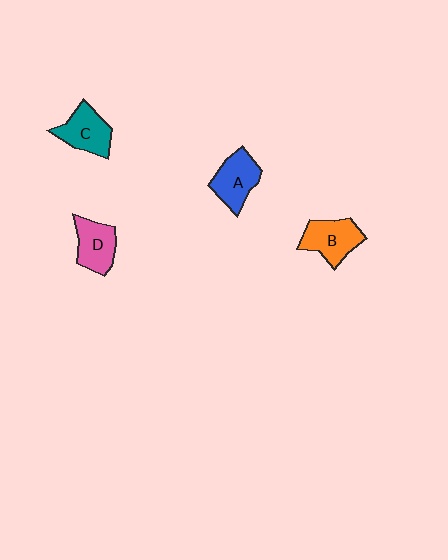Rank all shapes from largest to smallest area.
From largest to smallest: B (orange), A (blue), C (teal), D (pink).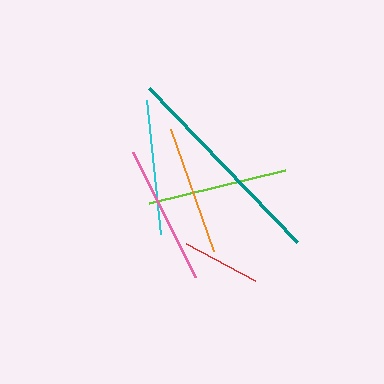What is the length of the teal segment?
The teal segment is approximately 213 pixels long.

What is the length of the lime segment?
The lime segment is approximately 140 pixels long.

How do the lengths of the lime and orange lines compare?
The lime and orange lines are approximately the same length.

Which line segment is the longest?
The teal line is the longest at approximately 213 pixels.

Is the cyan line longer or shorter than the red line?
The cyan line is longer than the red line.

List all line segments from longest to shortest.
From longest to shortest: teal, lime, pink, cyan, orange, red.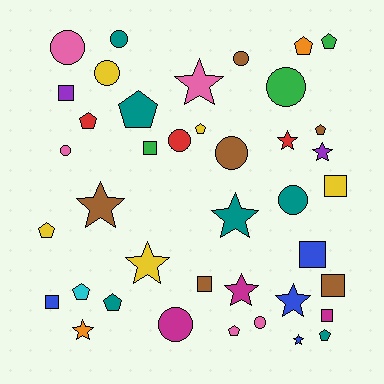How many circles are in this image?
There are 11 circles.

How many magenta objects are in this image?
There are 3 magenta objects.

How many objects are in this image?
There are 40 objects.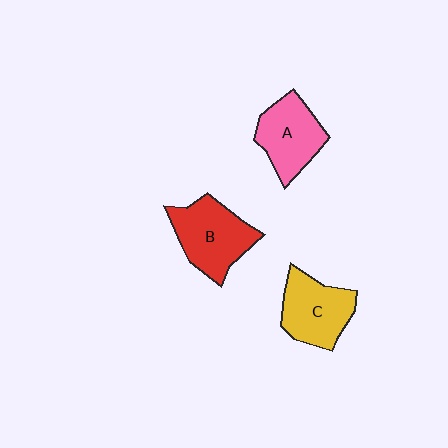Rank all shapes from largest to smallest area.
From largest to smallest: B (red), C (yellow), A (pink).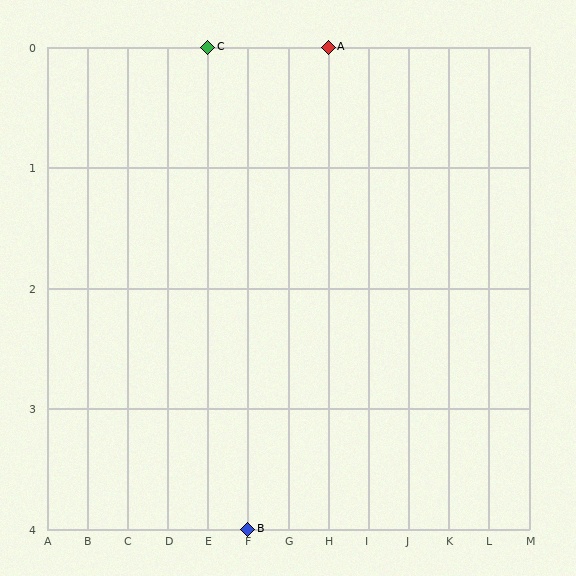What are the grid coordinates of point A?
Point A is at grid coordinates (H, 0).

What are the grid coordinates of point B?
Point B is at grid coordinates (F, 4).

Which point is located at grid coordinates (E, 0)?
Point C is at (E, 0).